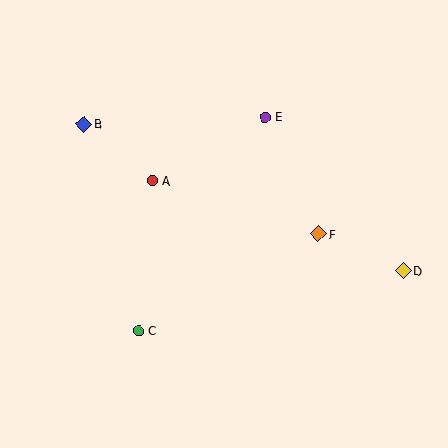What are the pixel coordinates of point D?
Point D is at (403, 271).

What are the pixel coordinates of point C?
Point C is at (139, 331).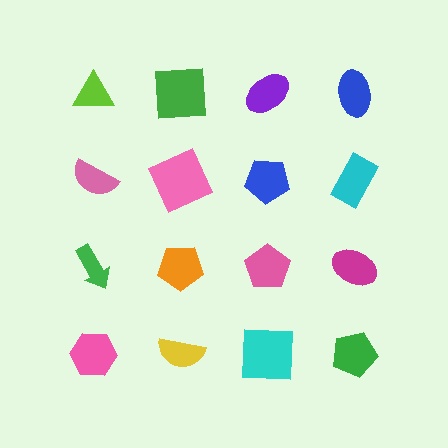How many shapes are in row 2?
4 shapes.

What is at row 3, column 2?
An orange pentagon.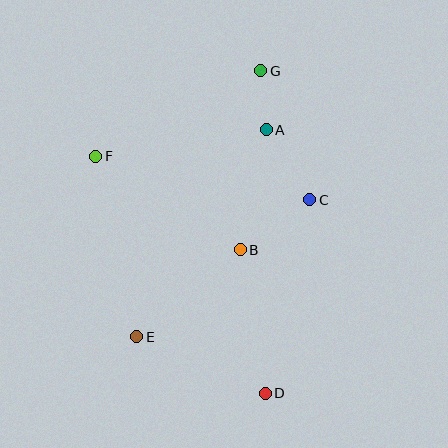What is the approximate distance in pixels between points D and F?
The distance between D and F is approximately 291 pixels.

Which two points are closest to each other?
Points A and G are closest to each other.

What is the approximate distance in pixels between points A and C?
The distance between A and C is approximately 82 pixels.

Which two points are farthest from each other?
Points D and G are farthest from each other.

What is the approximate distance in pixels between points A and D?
The distance between A and D is approximately 263 pixels.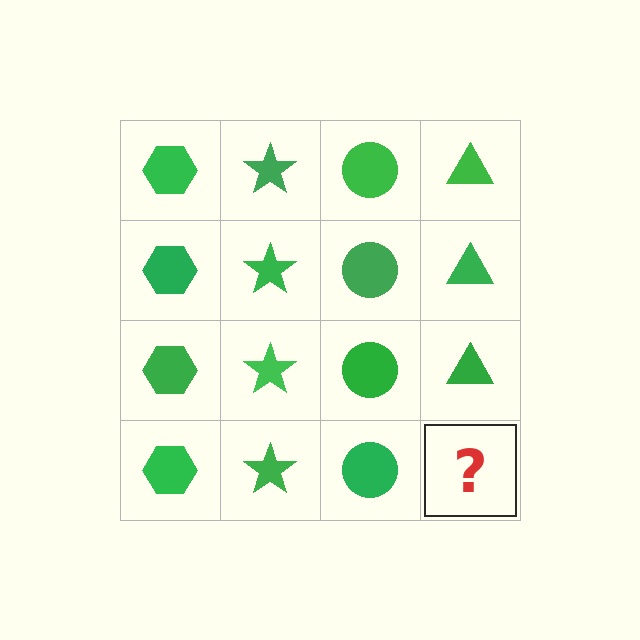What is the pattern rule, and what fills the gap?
The rule is that each column has a consistent shape. The gap should be filled with a green triangle.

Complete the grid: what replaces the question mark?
The question mark should be replaced with a green triangle.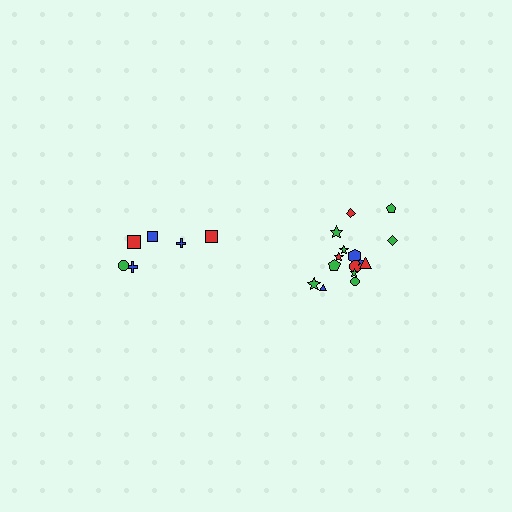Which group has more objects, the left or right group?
The right group.